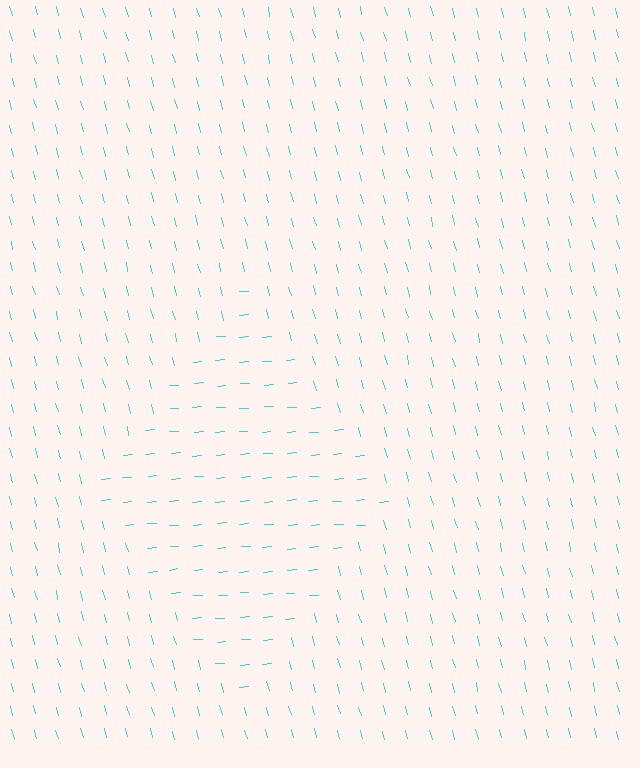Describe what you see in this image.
The image is filled with small cyan line segments. A diamond region in the image has lines oriented differently from the surrounding lines, creating a visible texture boundary.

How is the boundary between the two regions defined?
The boundary is defined purely by a change in line orientation (approximately 81 degrees difference). All lines are the same color and thickness.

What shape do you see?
I see a diamond.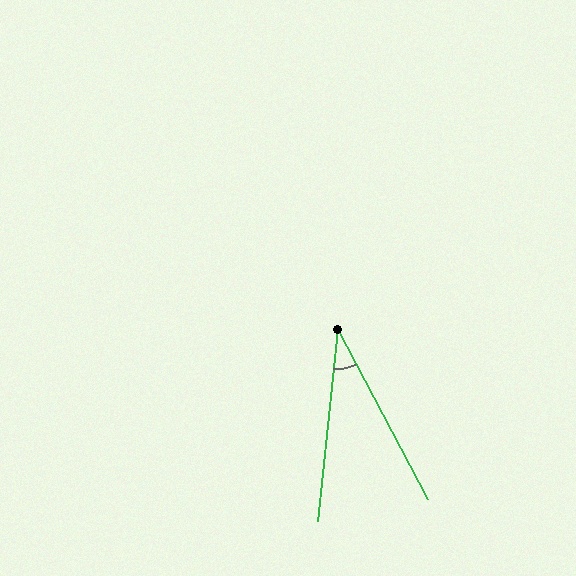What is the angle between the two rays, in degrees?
Approximately 34 degrees.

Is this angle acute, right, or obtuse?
It is acute.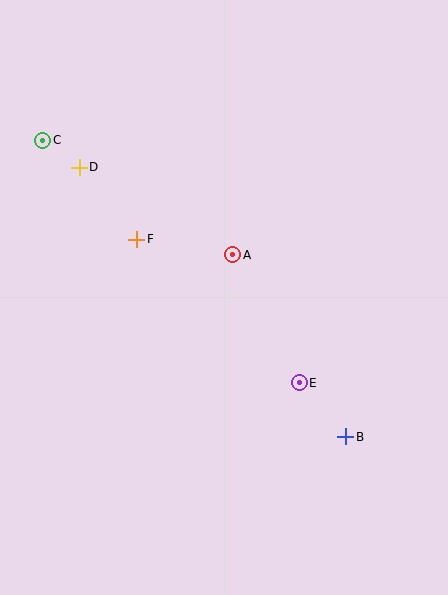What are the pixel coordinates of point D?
Point D is at (79, 167).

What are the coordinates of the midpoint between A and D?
The midpoint between A and D is at (156, 211).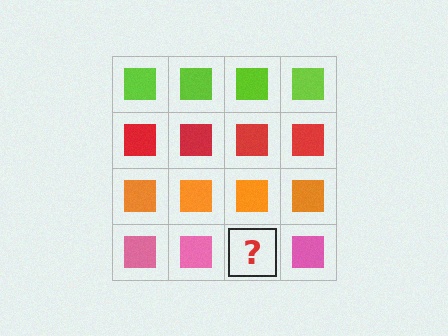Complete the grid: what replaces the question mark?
The question mark should be replaced with a pink square.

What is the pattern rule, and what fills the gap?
The rule is that each row has a consistent color. The gap should be filled with a pink square.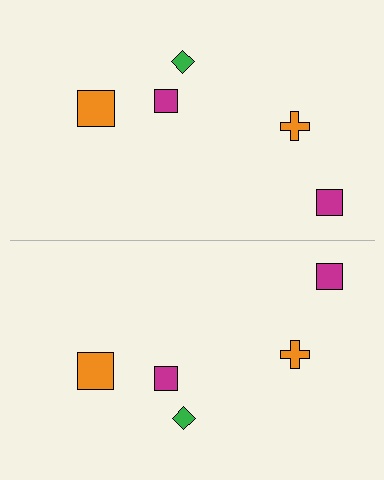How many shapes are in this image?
There are 10 shapes in this image.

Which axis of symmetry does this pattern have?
The pattern has a horizontal axis of symmetry running through the center of the image.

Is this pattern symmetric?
Yes, this pattern has bilateral (reflection) symmetry.